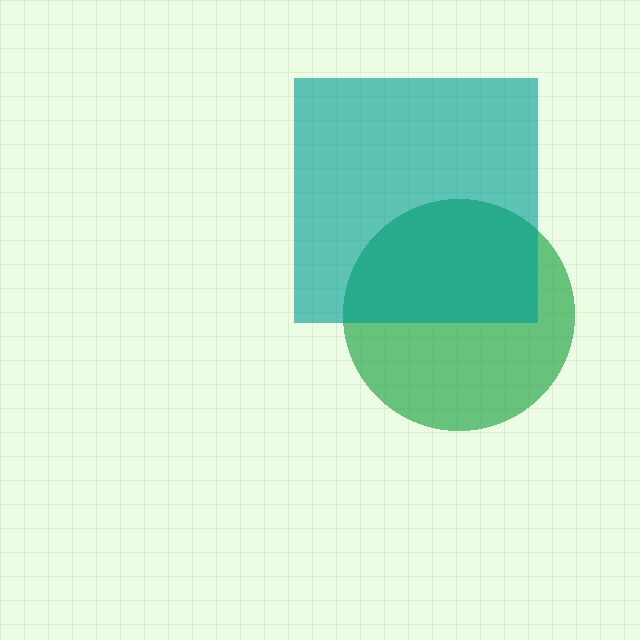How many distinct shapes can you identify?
There are 2 distinct shapes: a green circle, a teal square.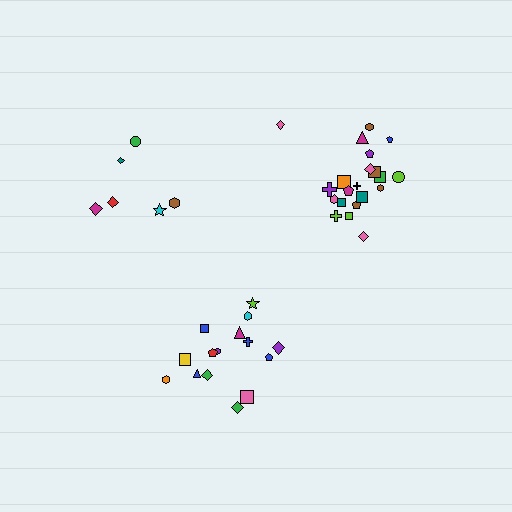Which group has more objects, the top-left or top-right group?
The top-right group.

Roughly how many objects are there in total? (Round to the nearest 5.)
Roughly 45 objects in total.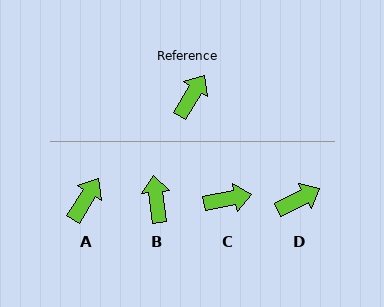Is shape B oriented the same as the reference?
No, it is off by about 38 degrees.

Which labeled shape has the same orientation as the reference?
A.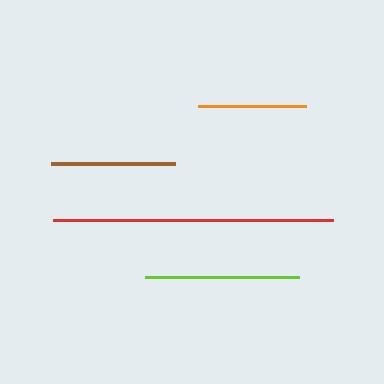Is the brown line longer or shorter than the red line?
The red line is longer than the brown line.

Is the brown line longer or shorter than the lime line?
The lime line is longer than the brown line.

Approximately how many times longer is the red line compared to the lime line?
The red line is approximately 1.8 times the length of the lime line.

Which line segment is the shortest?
The orange line is the shortest at approximately 109 pixels.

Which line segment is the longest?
The red line is the longest at approximately 280 pixels.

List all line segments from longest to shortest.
From longest to shortest: red, lime, brown, orange.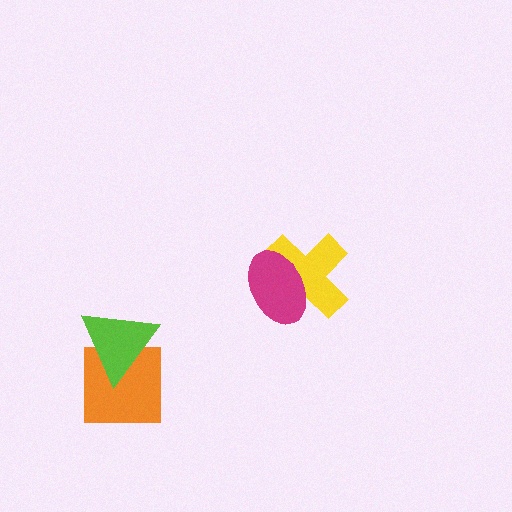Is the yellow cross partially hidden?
Yes, it is partially covered by another shape.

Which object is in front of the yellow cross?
The magenta ellipse is in front of the yellow cross.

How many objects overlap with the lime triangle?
1 object overlaps with the lime triangle.